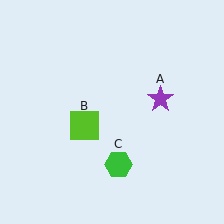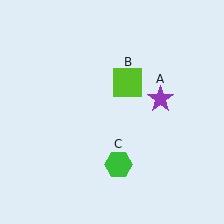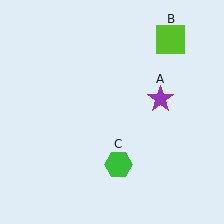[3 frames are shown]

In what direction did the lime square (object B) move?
The lime square (object B) moved up and to the right.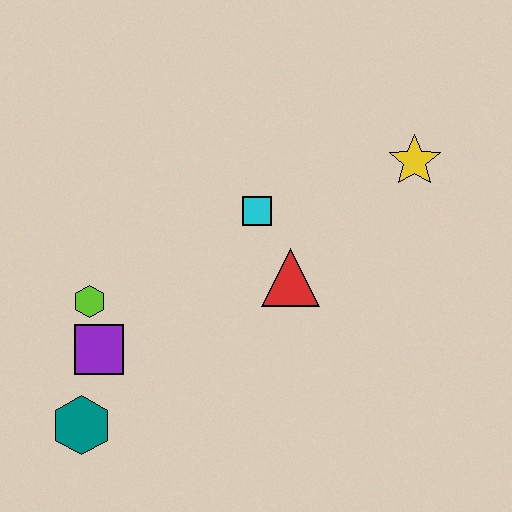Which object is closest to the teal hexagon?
The purple square is closest to the teal hexagon.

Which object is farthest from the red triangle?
The teal hexagon is farthest from the red triangle.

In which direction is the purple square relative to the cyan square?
The purple square is to the left of the cyan square.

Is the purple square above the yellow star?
No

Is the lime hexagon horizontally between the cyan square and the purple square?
No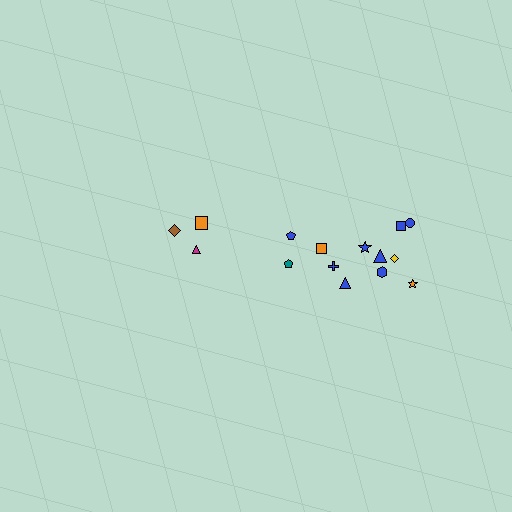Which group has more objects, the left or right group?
The right group.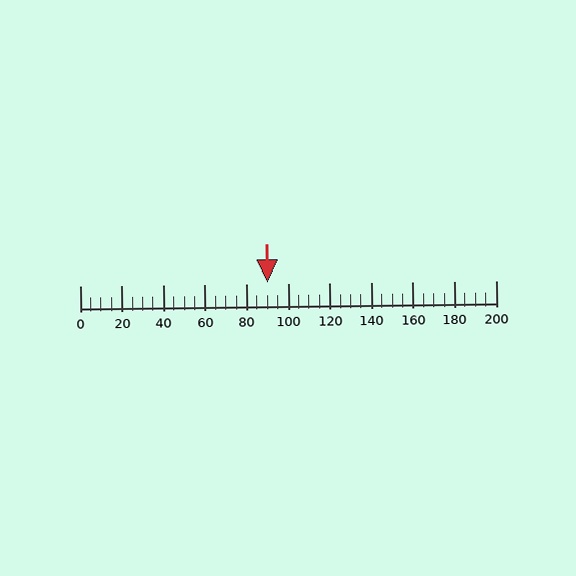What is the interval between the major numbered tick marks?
The major tick marks are spaced 20 units apart.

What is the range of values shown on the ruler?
The ruler shows values from 0 to 200.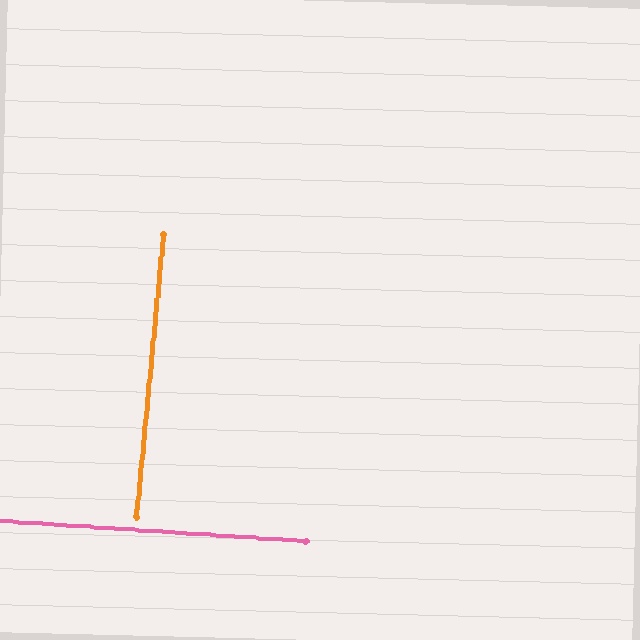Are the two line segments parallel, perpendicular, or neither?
Perpendicular — they meet at approximately 88°.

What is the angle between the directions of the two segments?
Approximately 88 degrees.